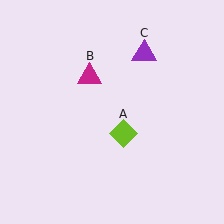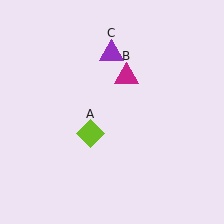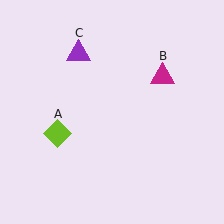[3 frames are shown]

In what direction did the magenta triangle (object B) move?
The magenta triangle (object B) moved right.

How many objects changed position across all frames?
3 objects changed position: lime diamond (object A), magenta triangle (object B), purple triangle (object C).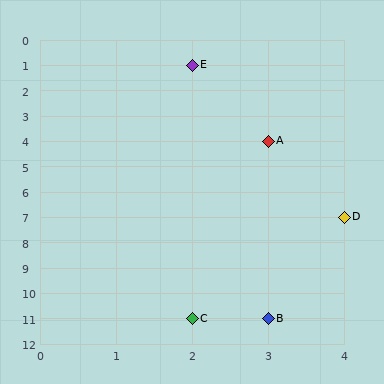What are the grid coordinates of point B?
Point B is at grid coordinates (3, 11).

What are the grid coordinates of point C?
Point C is at grid coordinates (2, 11).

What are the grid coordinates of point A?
Point A is at grid coordinates (3, 4).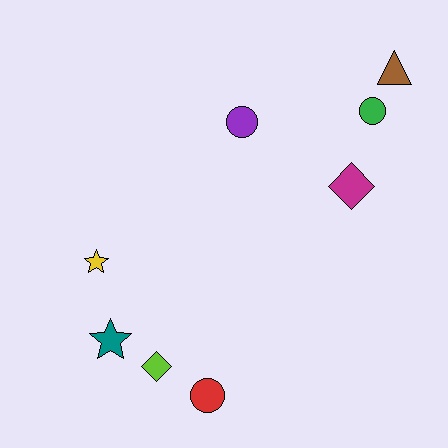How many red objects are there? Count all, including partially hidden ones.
There is 1 red object.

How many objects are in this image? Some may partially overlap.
There are 8 objects.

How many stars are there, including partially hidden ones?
There are 2 stars.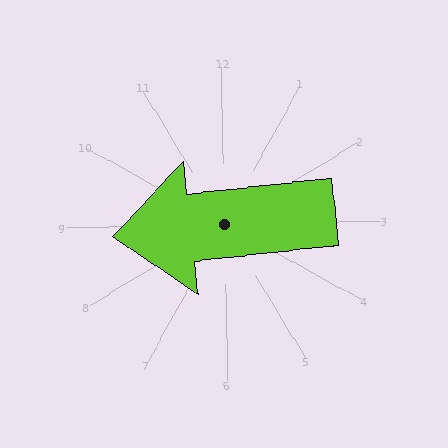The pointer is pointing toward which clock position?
Roughly 9 o'clock.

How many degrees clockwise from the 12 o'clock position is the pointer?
Approximately 265 degrees.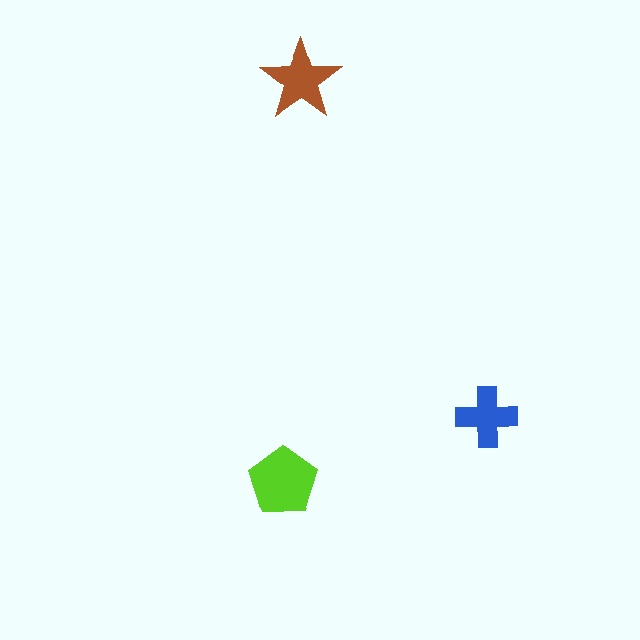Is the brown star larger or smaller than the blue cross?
Larger.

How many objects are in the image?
There are 3 objects in the image.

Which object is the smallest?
The blue cross.